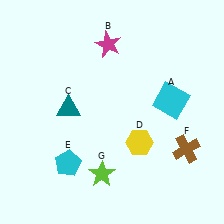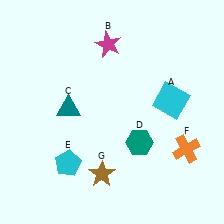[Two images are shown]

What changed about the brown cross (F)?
In Image 1, F is brown. In Image 2, it changed to orange.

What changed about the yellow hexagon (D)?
In Image 1, D is yellow. In Image 2, it changed to teal.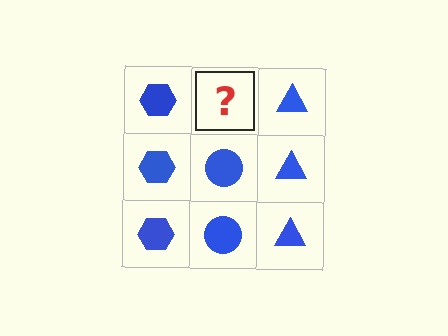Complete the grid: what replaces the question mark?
The question mark should be replaced with a blue circle.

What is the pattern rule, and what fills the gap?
The rule is that each column has a consistent shape. The gap should be filled with a blue circle.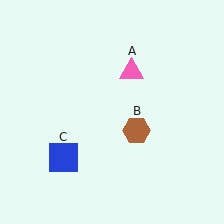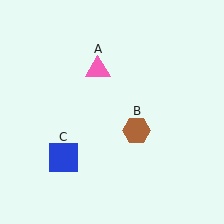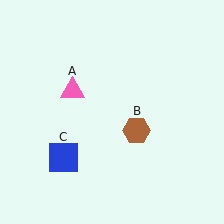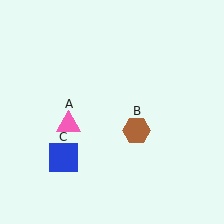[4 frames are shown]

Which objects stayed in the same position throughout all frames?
Brown hexagon (object B) and blue square (object C) remained stationary.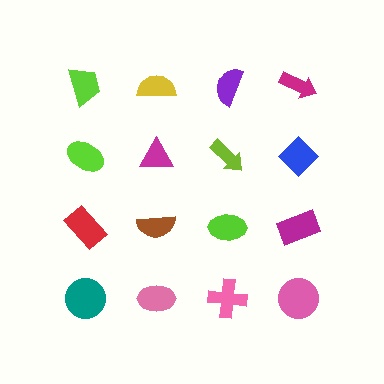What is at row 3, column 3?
A lime ellipse.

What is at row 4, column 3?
A pink cross.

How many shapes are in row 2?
4 shapes.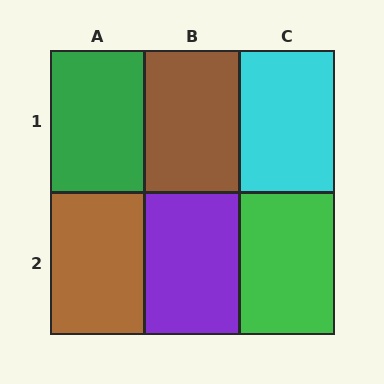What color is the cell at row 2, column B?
Purple.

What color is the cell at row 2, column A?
Brown.